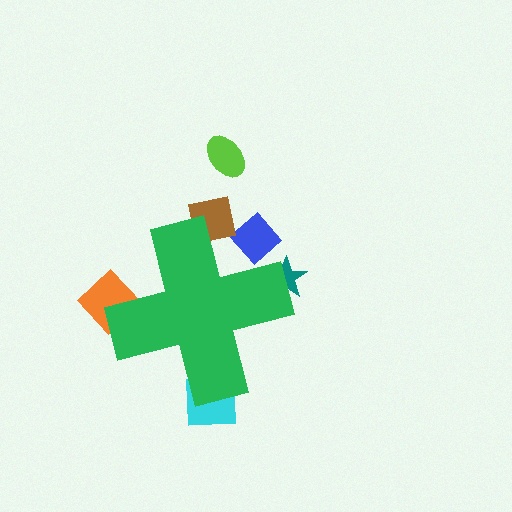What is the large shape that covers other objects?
A green cross.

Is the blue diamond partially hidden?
Yes, the blue diamond is partially hidden behind the green cross.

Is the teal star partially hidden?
Yes, the teal star is partially hidden behind the green cross.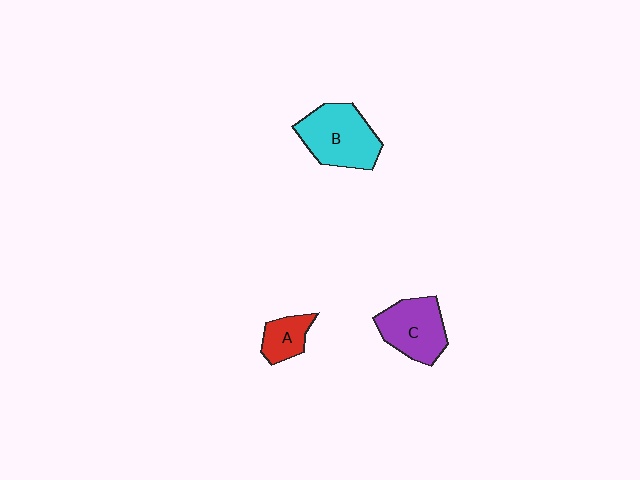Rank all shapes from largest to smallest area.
From largest to smallest: B (cyan), C (purple), A (red).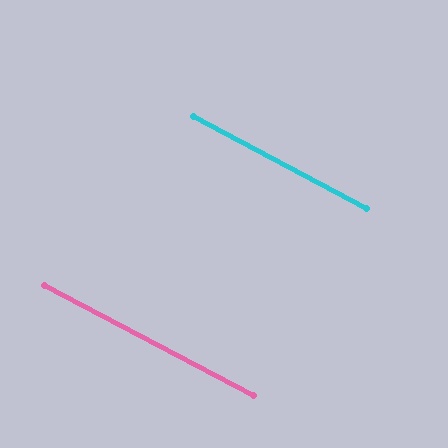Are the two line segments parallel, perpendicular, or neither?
Parallel — their directions differ by only 0.0°.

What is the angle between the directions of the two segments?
Approximately 0 degrees.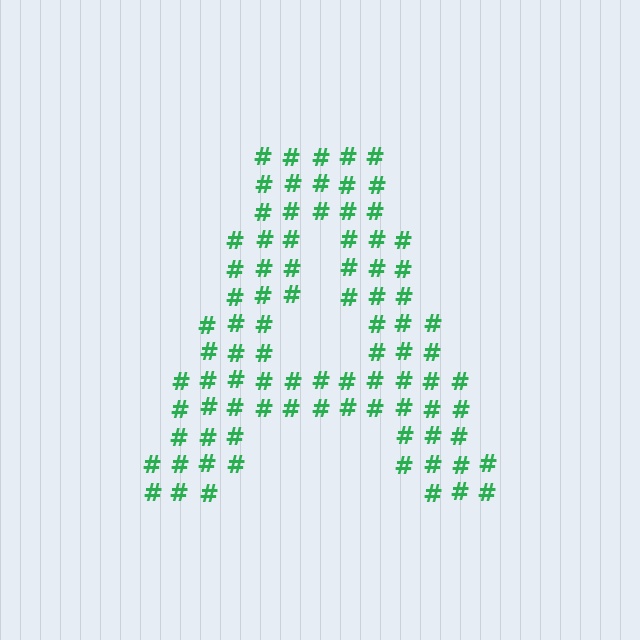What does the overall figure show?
The overall figure shows the letter A.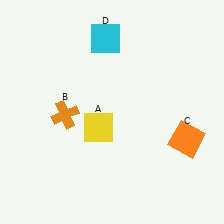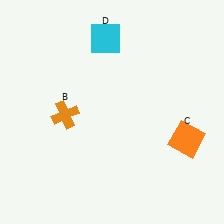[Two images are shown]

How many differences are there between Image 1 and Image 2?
There is 1 difference between the two images.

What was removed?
The yellow square (A) was removed in Image 2.